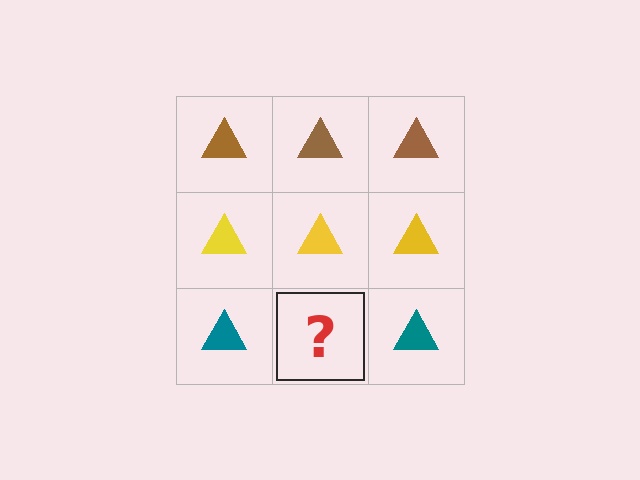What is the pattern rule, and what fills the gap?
The rule is that each row has a consistent color. The gap should be filled with a teal triangle.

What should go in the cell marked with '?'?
The missing cell should contain a teal triangle.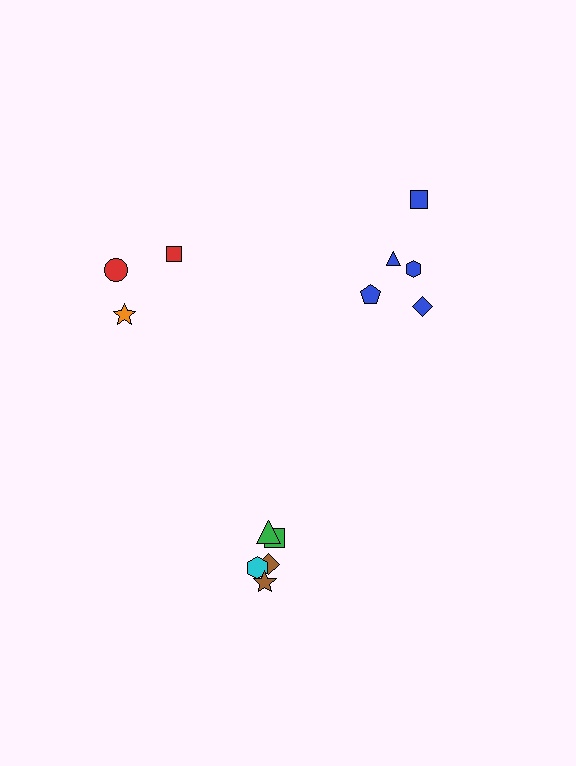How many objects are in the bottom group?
There are 5 objects.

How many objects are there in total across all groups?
There are 13 objects.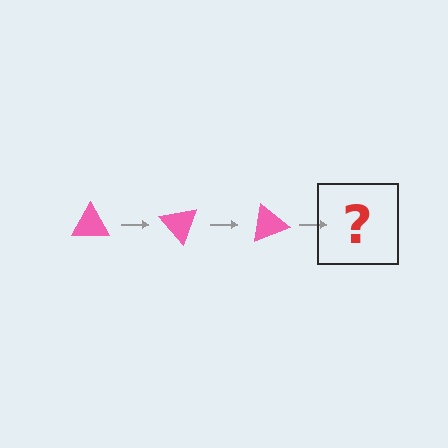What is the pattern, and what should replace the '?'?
The pattern is that the triangle rotates 50 degrees each step. The '?' should be a pink triangle rotated 150 degrees.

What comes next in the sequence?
The next element should be a pink triangle rotated 150 degrees.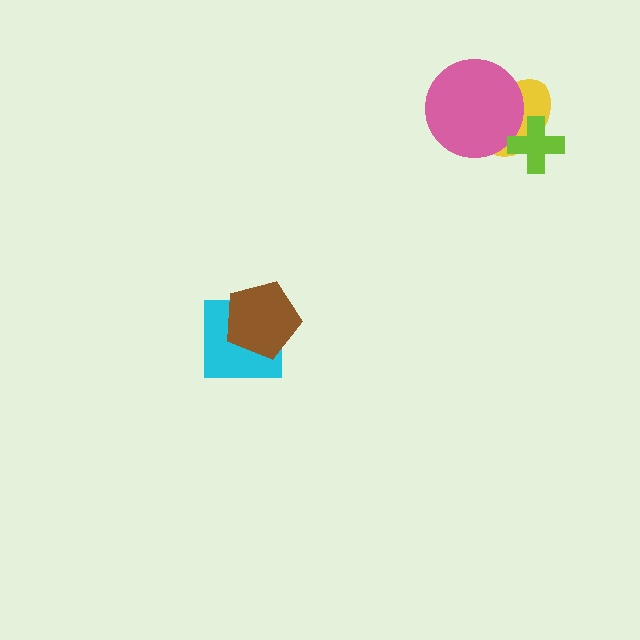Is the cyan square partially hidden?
Yes, it is partially covered by another shape.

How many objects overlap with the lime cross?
1 object overlaps with the lime cross.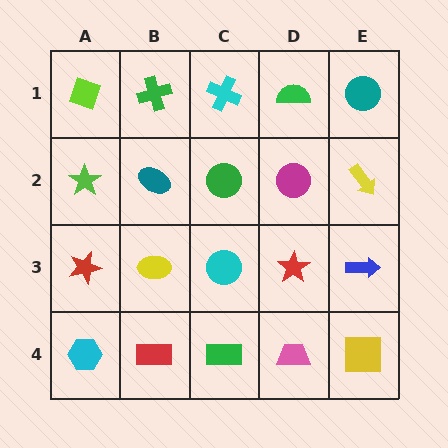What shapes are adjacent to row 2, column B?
A green cross (row 1, column B), a yellow ellipse (row 3, column B), a lime star (row 2, column A), a green circle (row 2, column C).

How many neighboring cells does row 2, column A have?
3.